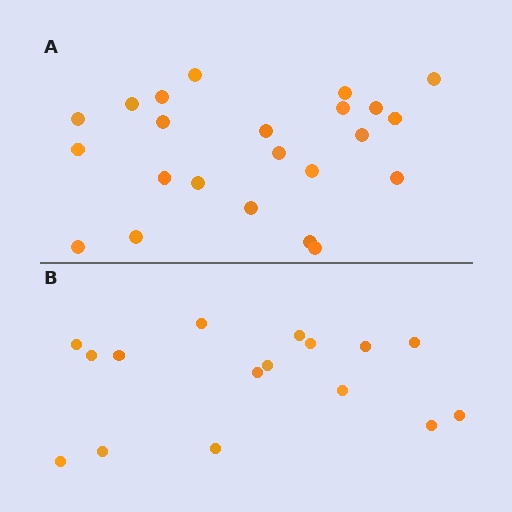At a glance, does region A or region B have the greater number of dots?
Region A (the top region) has more dots.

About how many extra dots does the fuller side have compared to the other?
Region A has roughly 8 or so more dots than region B.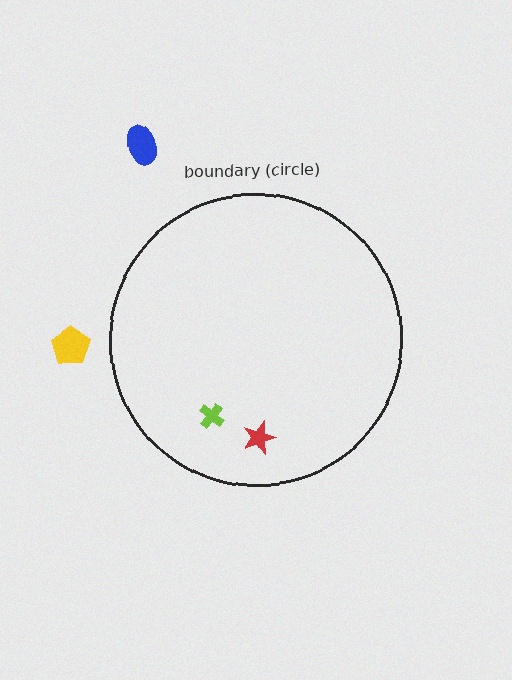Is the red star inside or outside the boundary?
Inside.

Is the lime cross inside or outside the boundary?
Inside.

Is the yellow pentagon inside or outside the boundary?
Outside.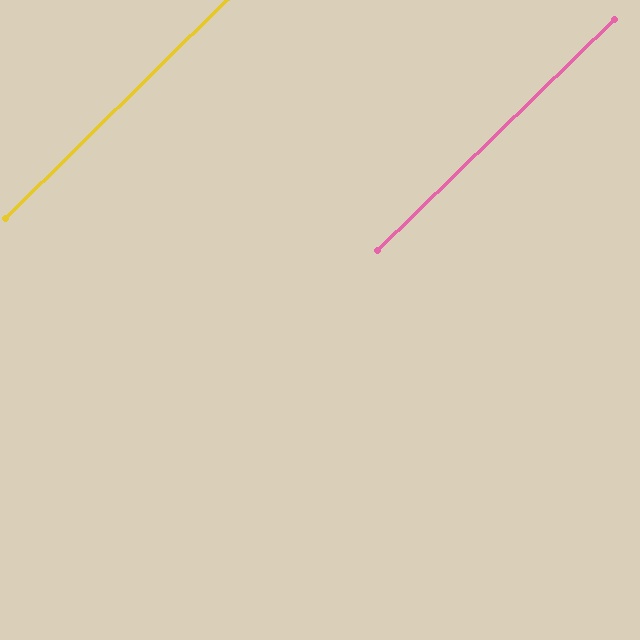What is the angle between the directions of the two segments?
Approximately 0 degrees.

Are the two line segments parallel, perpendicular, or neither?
Parallel — their directions differ by only 0.5°.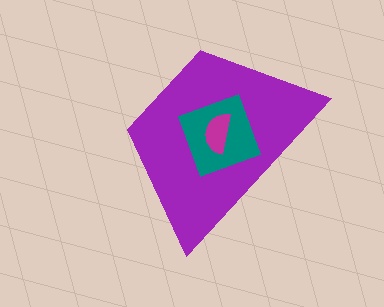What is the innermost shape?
The magenta semicircle.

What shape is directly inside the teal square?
The magenta semicircle.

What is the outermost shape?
The purple trapezoid.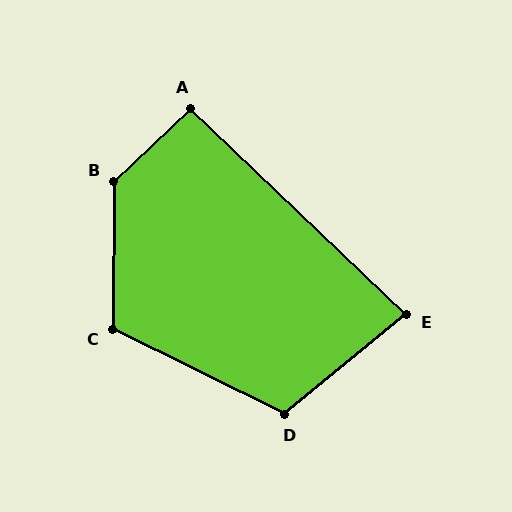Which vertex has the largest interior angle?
B, at approximately 133 degrees.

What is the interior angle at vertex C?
Approximately 116 degrees (obtuse).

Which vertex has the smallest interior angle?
E, at approximately 83 degrees.